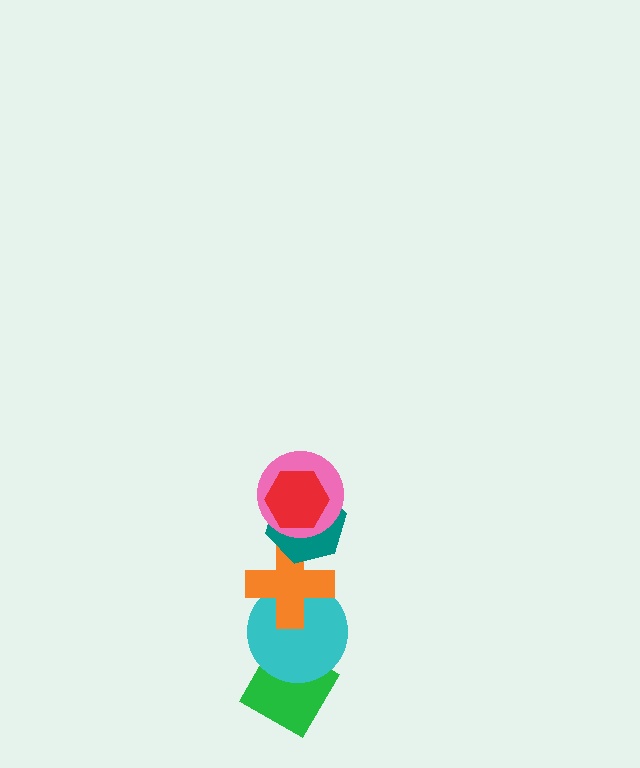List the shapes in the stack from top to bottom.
From top to bottom: the red hexagon, the pink circle, the teal hexagon, the orange cross, the cyan circle, the green diamond.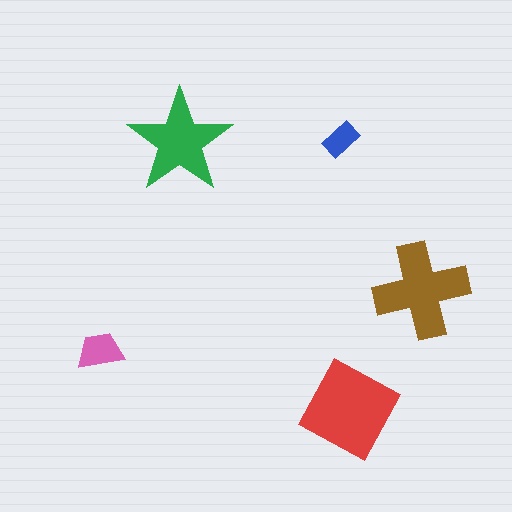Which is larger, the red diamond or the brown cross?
The red diamond.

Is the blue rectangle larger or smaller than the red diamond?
Smaller.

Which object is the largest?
The red diamond.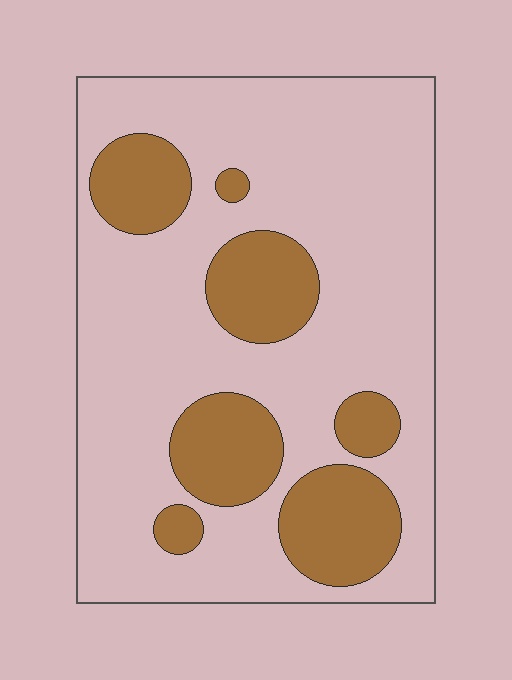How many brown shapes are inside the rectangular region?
7.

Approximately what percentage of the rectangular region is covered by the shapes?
Approximately 25%.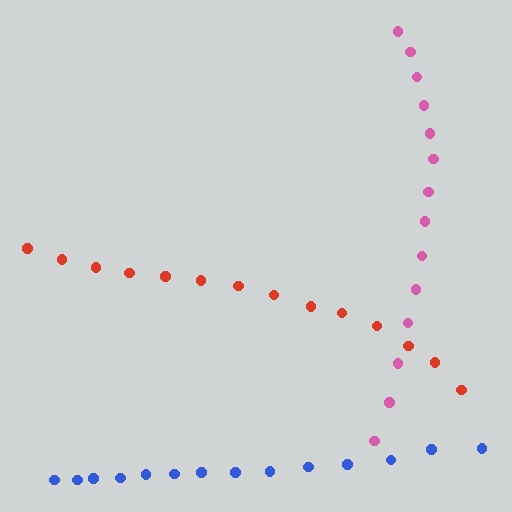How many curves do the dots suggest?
There are 3 distinct paths.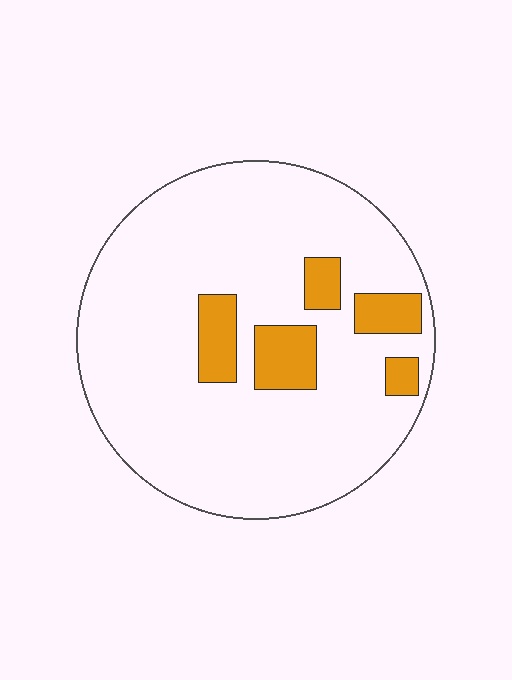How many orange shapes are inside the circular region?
5.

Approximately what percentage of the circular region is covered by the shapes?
Approximately 15%.